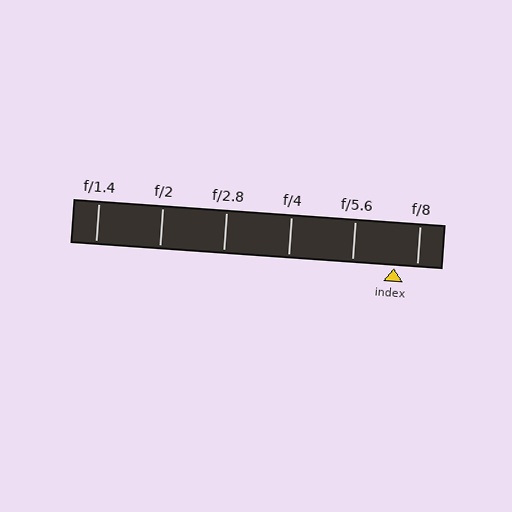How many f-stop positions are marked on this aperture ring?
There are 6 f-stop positions marked.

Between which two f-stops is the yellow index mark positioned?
The index mark is between f/5.6 and f/8.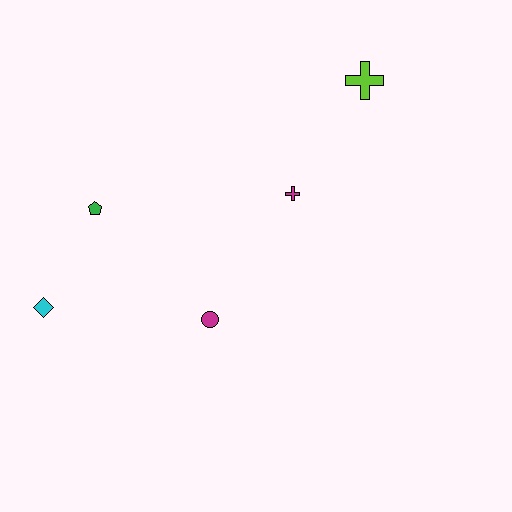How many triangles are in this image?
There are no triangles.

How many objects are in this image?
There are 5 objects.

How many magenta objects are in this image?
There are 2 magenta objects.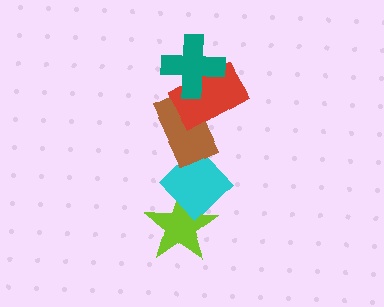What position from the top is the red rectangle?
The red rectangle is 2nd from the top.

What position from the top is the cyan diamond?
The cyan diamond is 4th from the top.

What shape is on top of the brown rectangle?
The red rectangle is on top of the brown rectangle.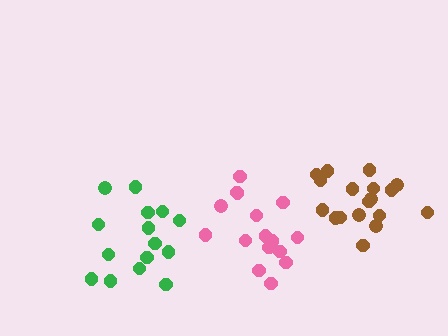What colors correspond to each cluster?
The clusters are colored: pink, green, brown.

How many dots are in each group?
Group 1: 16 dots, Group 2: 15 dots, Group 3: 18 dots (49 total).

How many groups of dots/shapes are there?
There are 3 groups.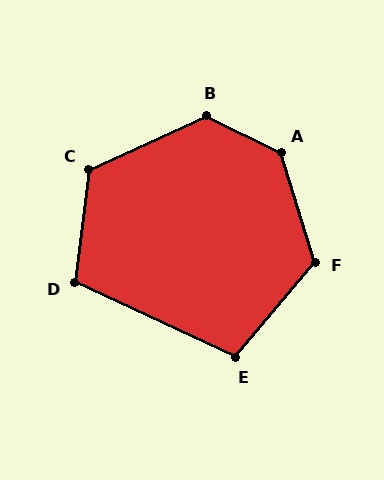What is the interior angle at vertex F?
Approximately 123 degrees (obtuse).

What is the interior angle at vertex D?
Approximately 108 degrees (obtuse).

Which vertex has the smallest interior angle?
E, at approximately 105 degrees.